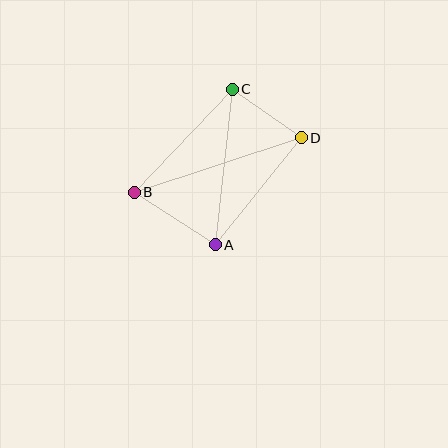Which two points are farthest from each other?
Points B and D are farthest from each other.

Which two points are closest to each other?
Points C and D are closest to each other.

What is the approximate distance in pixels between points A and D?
The distance between A and D is approximately 137 pixels.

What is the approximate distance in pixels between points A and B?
The distance between A and B is approximately 97 pixels.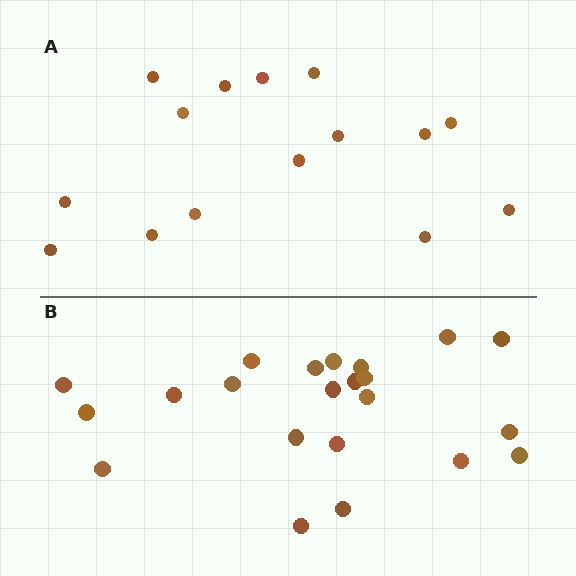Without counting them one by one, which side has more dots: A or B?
Region B (the bottom region) has more dots.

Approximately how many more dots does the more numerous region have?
Region B has roughly 8 or so more dots than region A.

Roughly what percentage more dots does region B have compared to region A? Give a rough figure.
About 45% more.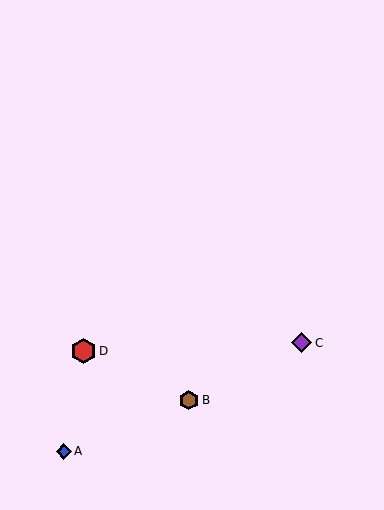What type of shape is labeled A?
Shape A is a blue diamond.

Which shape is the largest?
The red hexagon (labeled D) is the largest.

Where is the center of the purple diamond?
The center of the purple diamond is at (301, 343).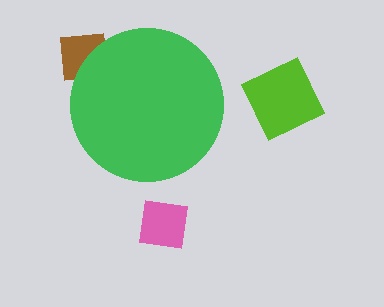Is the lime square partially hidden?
No, the lime square is fully visible.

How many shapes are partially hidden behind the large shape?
1 shape is partially hidden.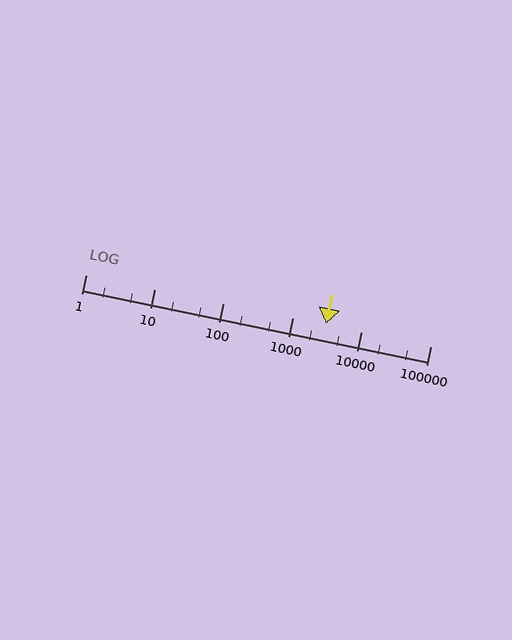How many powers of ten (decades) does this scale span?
The scale spans 5 decades, from 1 to 100000.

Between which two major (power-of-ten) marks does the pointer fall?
The pointer is between 1000 and 10000.